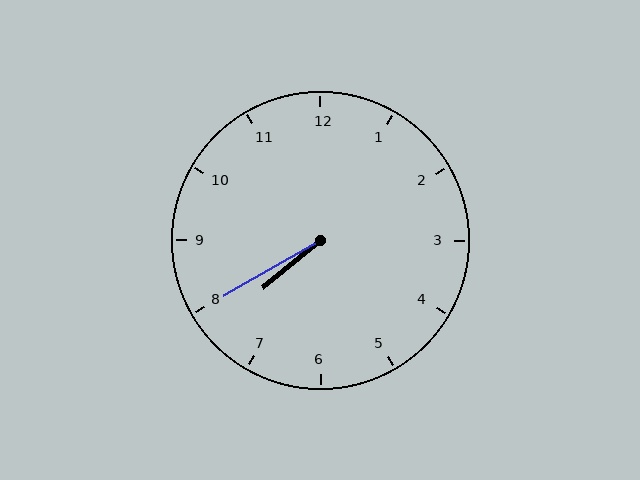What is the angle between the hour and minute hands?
Approximately 10 degrees.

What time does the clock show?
7:40.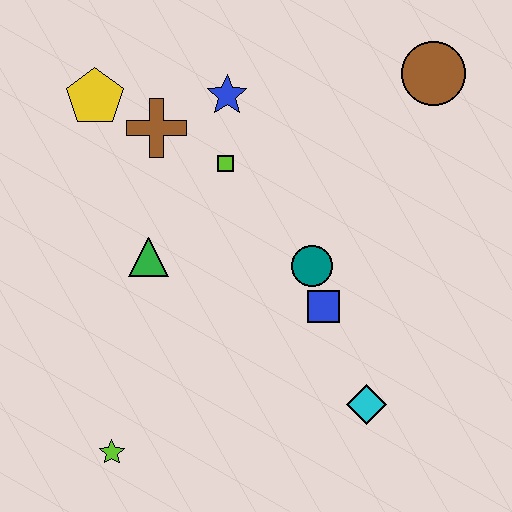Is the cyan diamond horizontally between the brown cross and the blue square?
No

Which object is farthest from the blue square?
The yellow pentagon is farthest from the blue square.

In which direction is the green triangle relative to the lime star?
The green triangle is above the lime star.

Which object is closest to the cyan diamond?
The blue square is closest to the cyan diamond.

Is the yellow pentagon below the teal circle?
No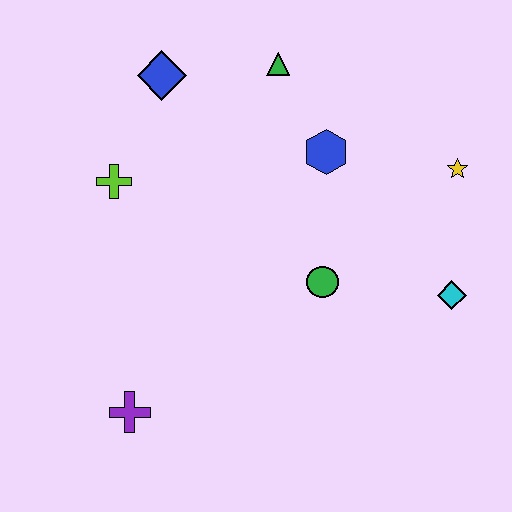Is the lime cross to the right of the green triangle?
No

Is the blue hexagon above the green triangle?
No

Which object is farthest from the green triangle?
The purple cross is farthest from the green triangle.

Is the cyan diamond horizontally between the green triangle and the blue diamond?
No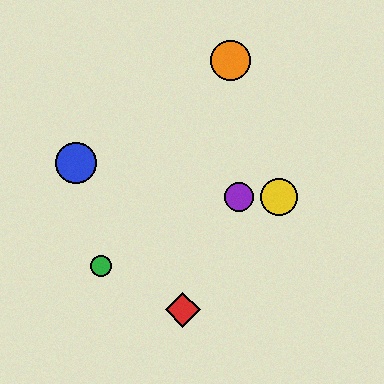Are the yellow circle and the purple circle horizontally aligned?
Yes, both are at y≈197.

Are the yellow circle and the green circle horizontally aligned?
No, the yellow circle is at y≈197 and the green circle is at y≈266.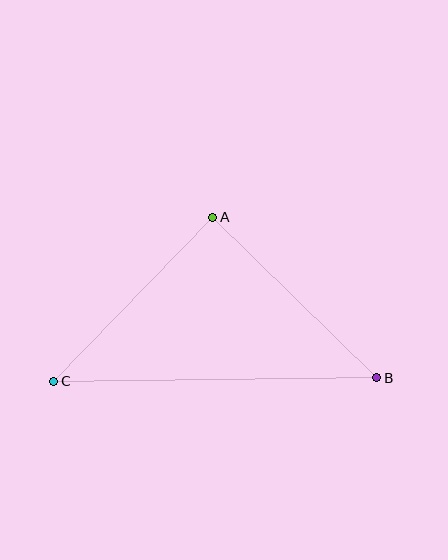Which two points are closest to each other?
Points A and C are closest to each other.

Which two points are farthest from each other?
Points B and C are farthest from each other.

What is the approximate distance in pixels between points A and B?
The distance between A and B is approximately 229 pixels.